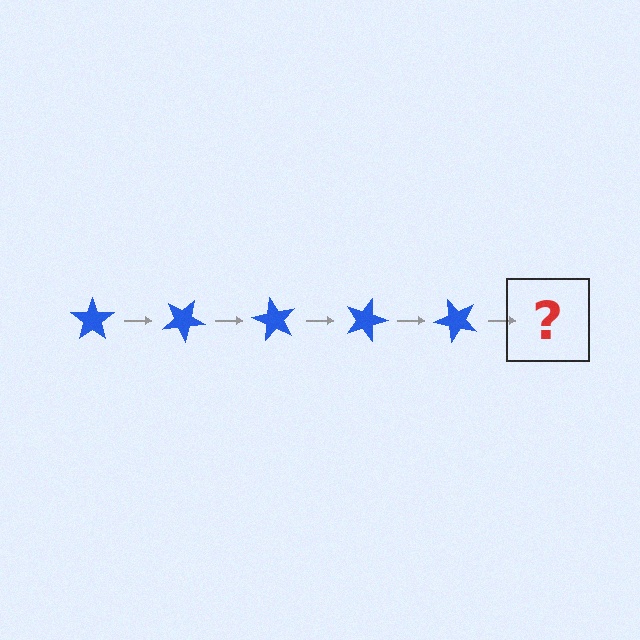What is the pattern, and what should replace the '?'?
The pattern is that the star rotates 30 degrees each step. The '?' should be a blue star rotated 150 degrees.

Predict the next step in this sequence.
The next step is a blue star rotated 150 degrees.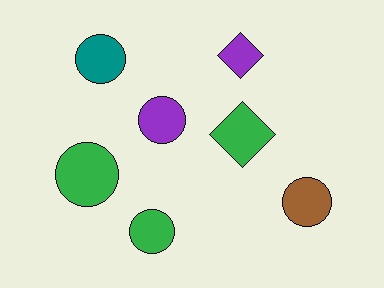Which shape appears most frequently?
Circle, with 5 objects.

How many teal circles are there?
There is 1 teal circle.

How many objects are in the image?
There are 7 objects.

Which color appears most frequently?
Green, with 3 objects.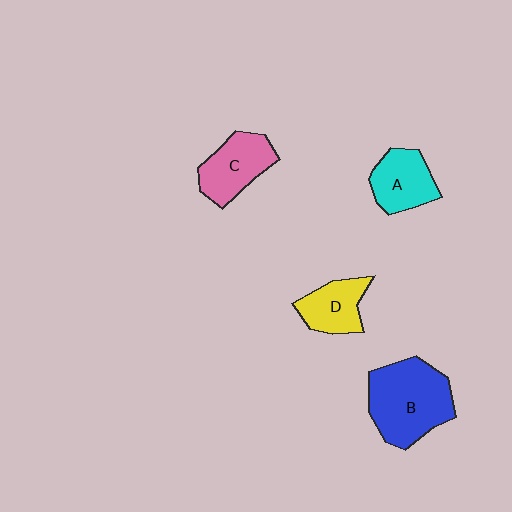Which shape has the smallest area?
Shape D (yellow).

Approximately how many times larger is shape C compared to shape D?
Approximately 1.2 times.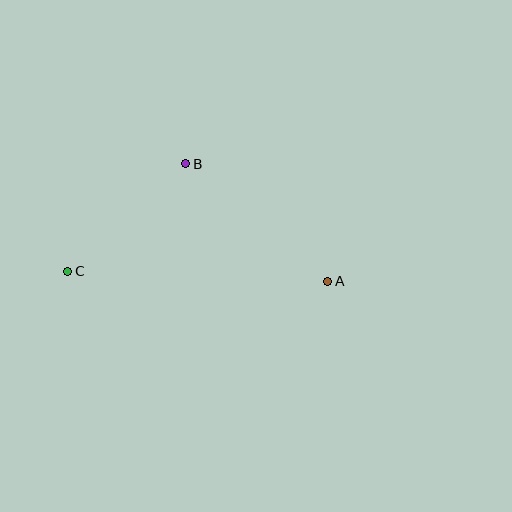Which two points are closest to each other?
Points B and C are closest to each other.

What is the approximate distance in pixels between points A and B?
The distance between A and B is approximately 184 pixels.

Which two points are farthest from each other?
Points A and C are farthest from each other.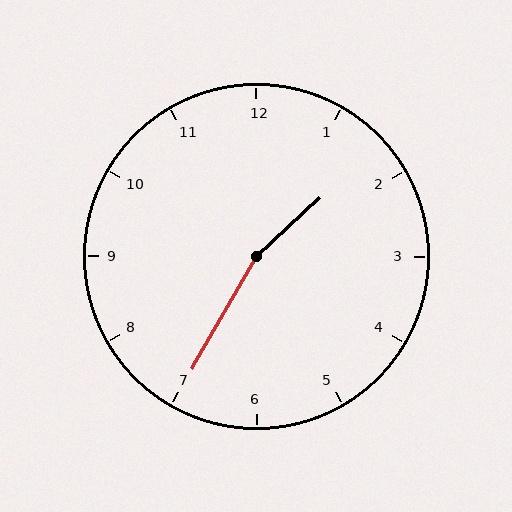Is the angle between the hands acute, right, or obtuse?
It is obtuse.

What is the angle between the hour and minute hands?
Approximately 162 degrees.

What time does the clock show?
1:35.